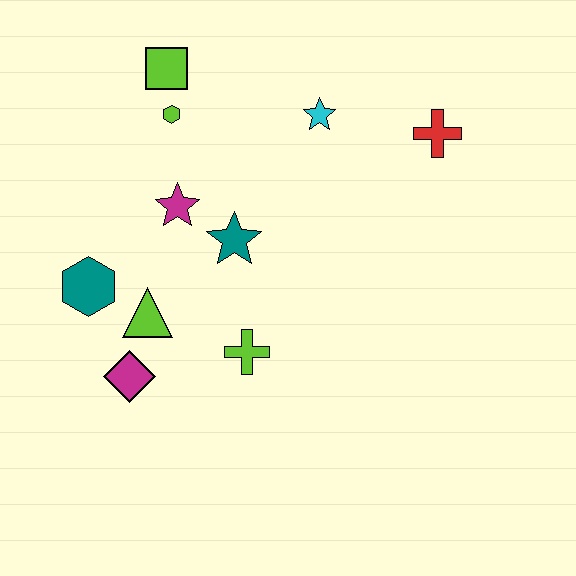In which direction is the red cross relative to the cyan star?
The red cross is to the right of the cyan star.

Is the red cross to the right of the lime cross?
Yes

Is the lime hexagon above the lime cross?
Yes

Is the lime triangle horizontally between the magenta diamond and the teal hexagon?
No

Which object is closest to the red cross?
The cyan star is closest to the red cross.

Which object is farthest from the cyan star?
The magenta diamond is farthest from the cyan star.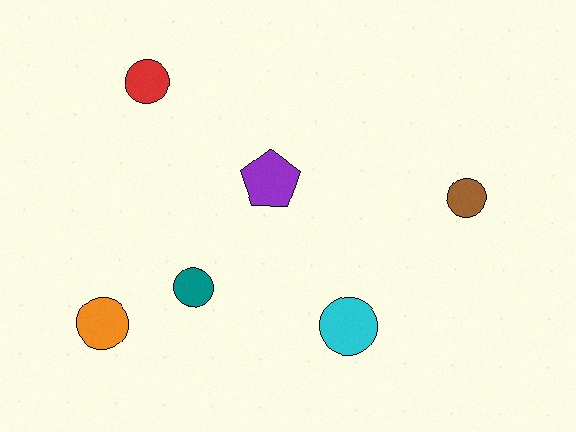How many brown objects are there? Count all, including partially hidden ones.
There is 1 brown object.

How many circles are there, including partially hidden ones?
There are 5 circles.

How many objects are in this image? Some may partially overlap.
There are 6 objects.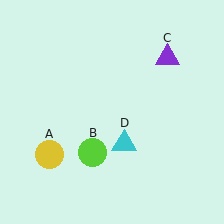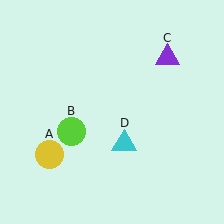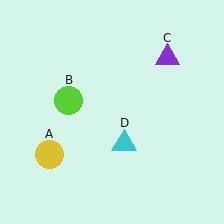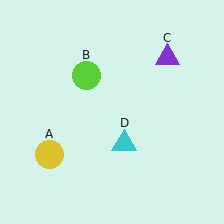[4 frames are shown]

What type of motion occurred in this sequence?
The lime circle (object B) rotated clockwise around the center of the scene.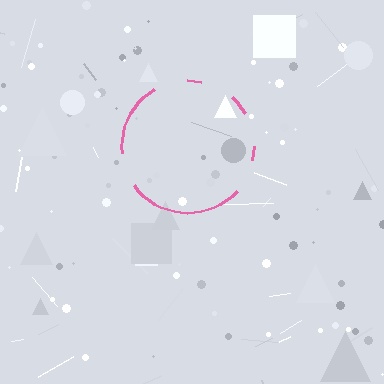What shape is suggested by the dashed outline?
The dashed outline suggests a circle.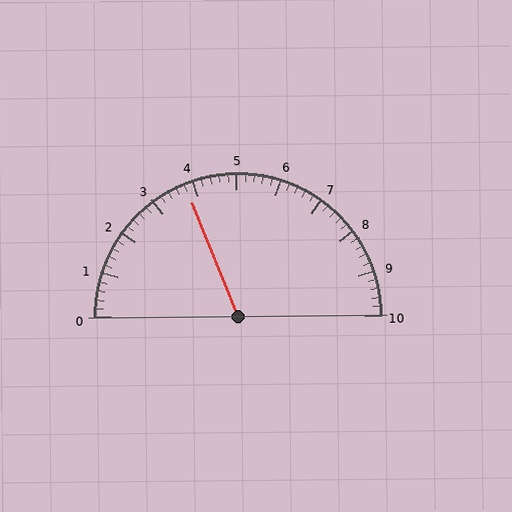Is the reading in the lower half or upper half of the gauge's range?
The reading is in the lower half of the range (0 to 10).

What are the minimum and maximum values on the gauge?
The gauge ranges from 0 to 10.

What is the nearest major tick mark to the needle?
The nearest major tick mark is 4.